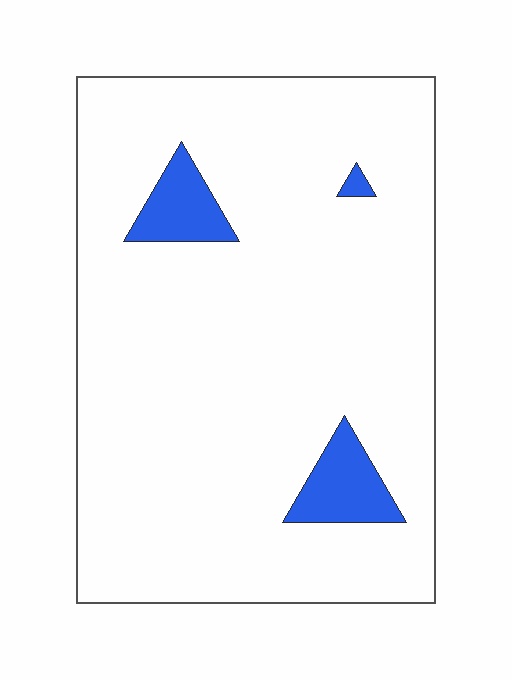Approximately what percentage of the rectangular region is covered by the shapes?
Approximately 5%.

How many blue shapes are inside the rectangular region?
3.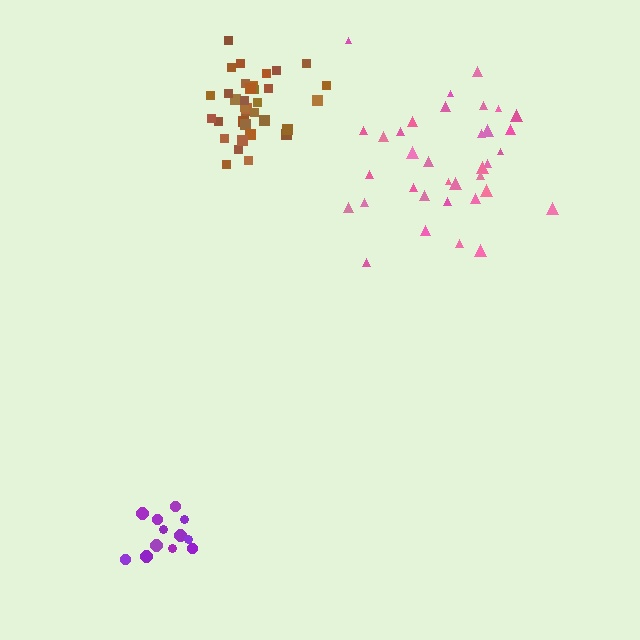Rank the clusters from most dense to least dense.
brown, purple, pink.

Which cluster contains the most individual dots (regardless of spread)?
Pink (35).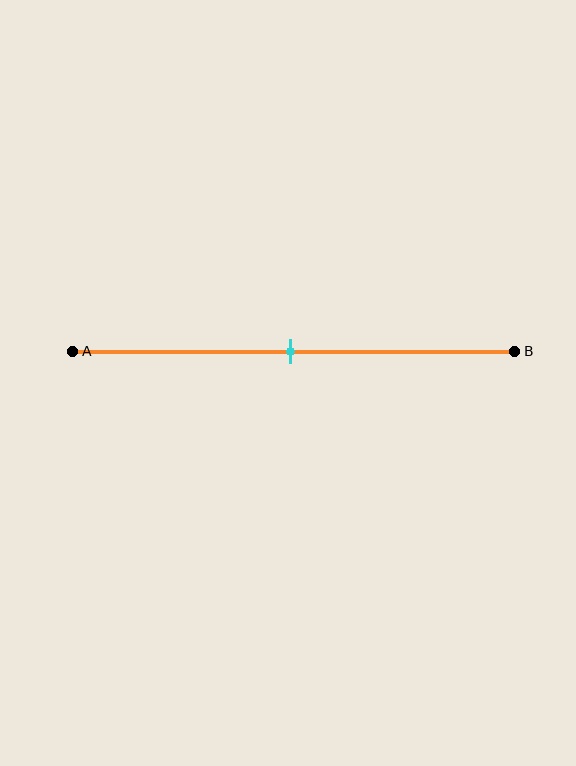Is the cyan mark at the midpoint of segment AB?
Yes, the mark is approximately at the midpoint.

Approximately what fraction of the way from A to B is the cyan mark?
The cyan mark is approximately 50% of the way from A to B.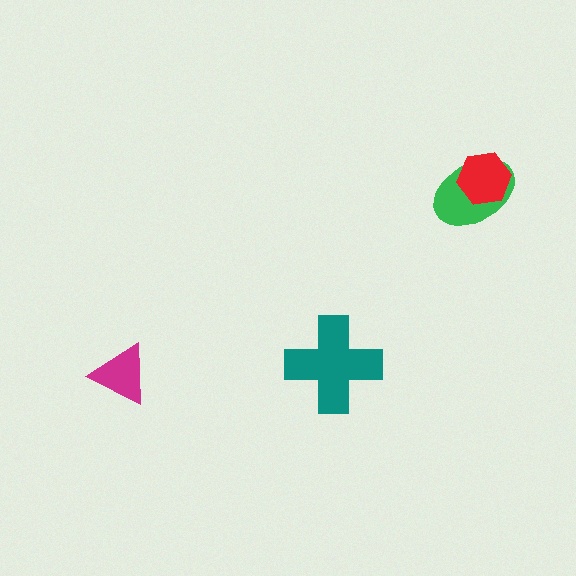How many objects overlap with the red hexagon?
1 object overlaps with the red hexagon.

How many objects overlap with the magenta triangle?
0 objects overlap with the magenta triangle.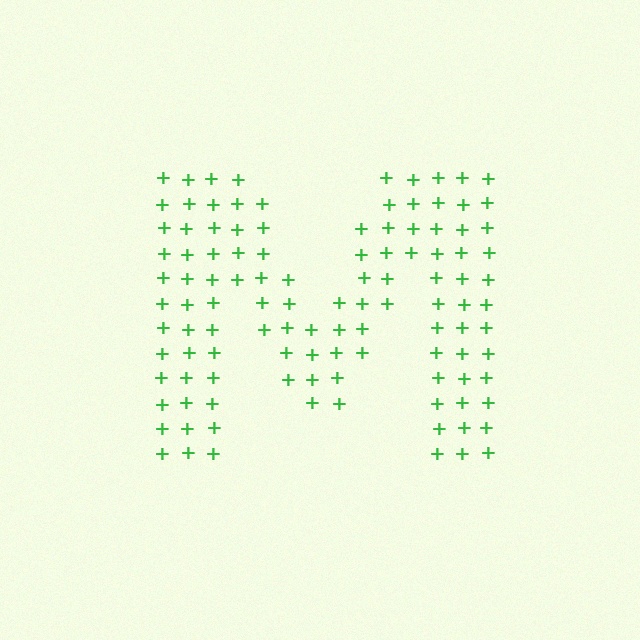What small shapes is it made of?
It is made of small plus signs.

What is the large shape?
The large shape is the letter M.